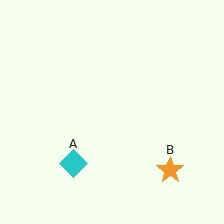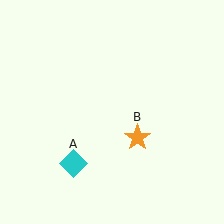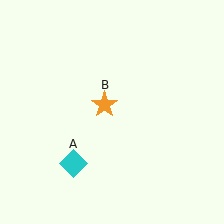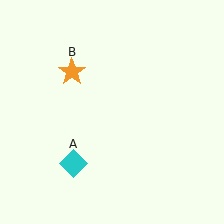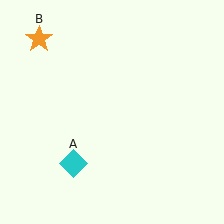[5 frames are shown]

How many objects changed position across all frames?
1 object changed position: orange star (object B).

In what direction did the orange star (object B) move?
The orange star (object B) moved up and to the left.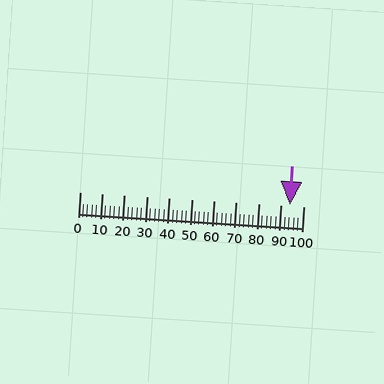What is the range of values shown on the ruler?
The ruler shows values from 0 to 100.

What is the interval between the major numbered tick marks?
The major tick marks are spaced 10 units apart.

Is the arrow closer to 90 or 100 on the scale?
The arrow is closer to 90.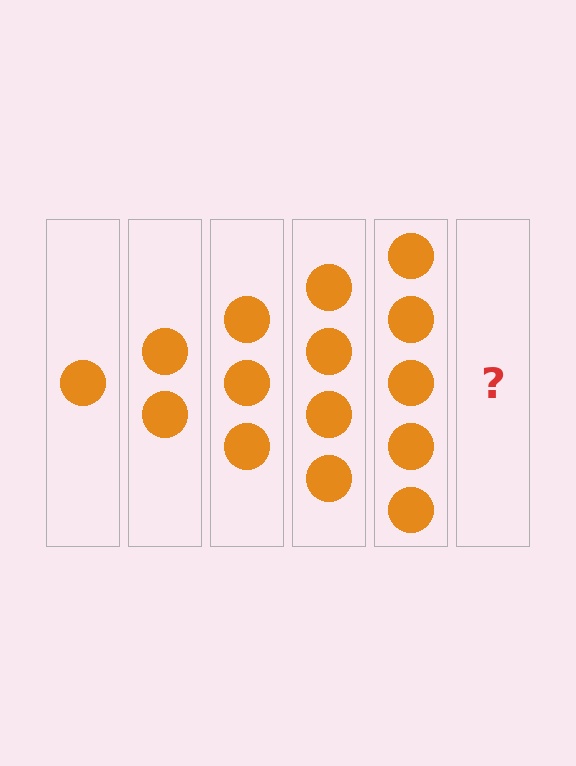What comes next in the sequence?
The next element should be 6 circles.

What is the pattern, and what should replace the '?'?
The pattern is that each step adds one more circle. The '?' should be 6 circles.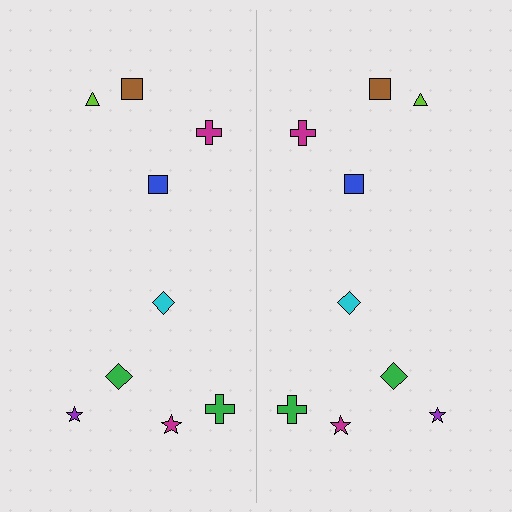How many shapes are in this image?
There are 18 shapes in this image.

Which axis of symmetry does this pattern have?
The pattern has a vertical axis of symmetry running through the center of the image.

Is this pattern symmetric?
Yes, this pattern has bilateral (reflection) symmetry.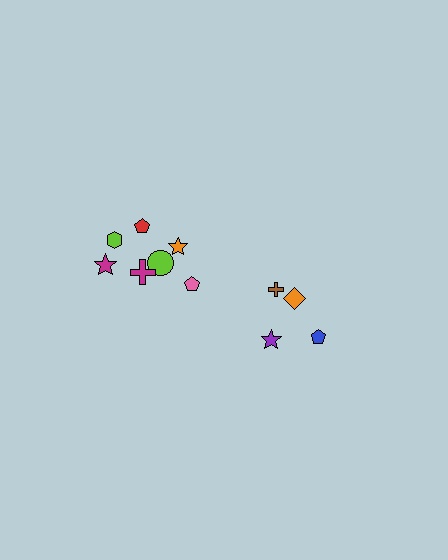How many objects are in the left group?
There are 7 objects.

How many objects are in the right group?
There are 4 objects.